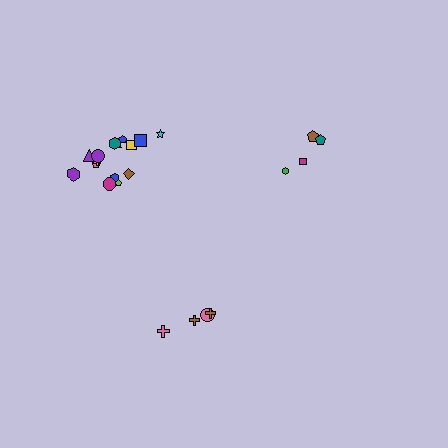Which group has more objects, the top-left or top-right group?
The top-left group.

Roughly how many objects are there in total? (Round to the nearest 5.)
Roughly 25 objects in total.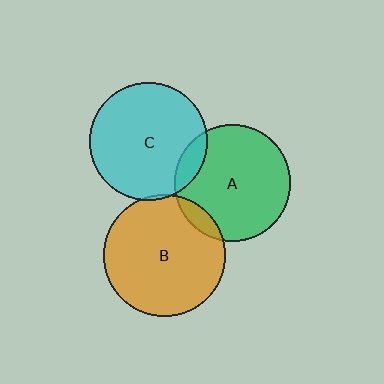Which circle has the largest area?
Circle B (orange).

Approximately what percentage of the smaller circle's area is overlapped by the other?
Approximately 10%.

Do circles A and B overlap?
Yes.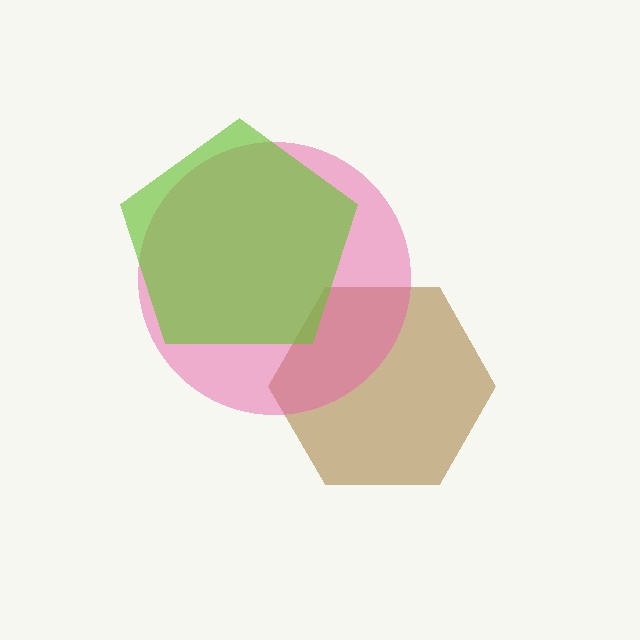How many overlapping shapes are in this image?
There are 3 overlapping shapes in the image.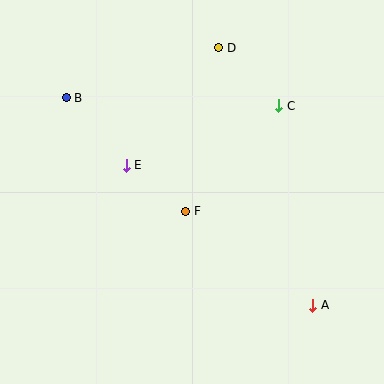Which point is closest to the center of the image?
Point F at (186, 211) is closest to the center.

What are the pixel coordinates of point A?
Point A is at (313, 305).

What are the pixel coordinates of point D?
Point D is at (219, 48).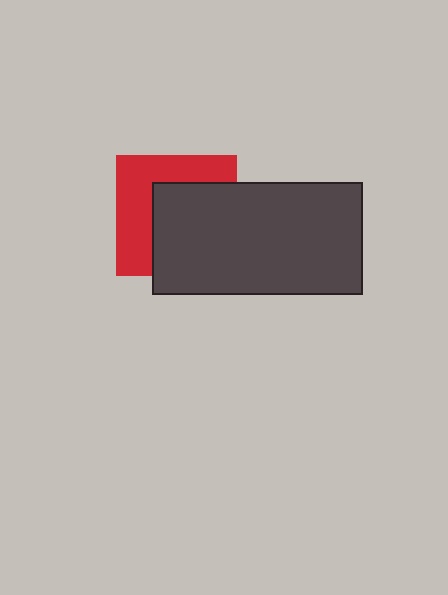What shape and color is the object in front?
The object in front is a dark gray rectangle.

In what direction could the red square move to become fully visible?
The red square could move toward the upper-left. That would shift it out from behind the dark gray rectangle entirely.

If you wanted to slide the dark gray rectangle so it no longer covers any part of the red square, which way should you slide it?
Slide it toward the lower-right — that is the most direct way to separate the two shapes.